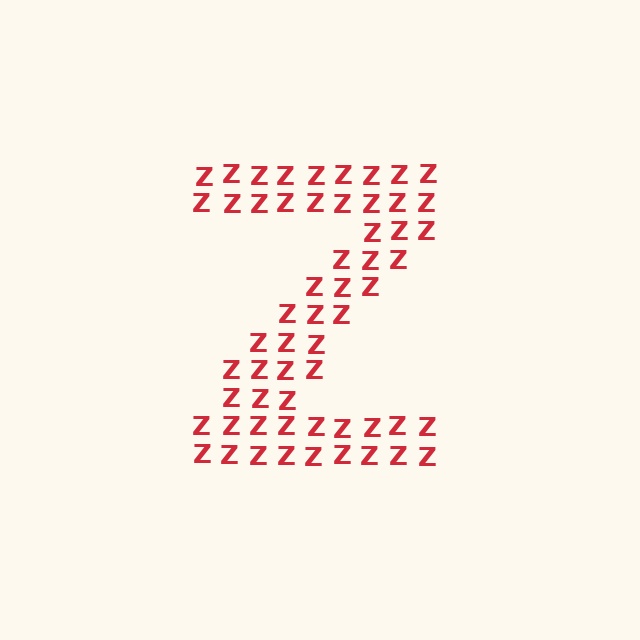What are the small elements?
The small elements are letter Z's.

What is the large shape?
The large shape is the letter Z.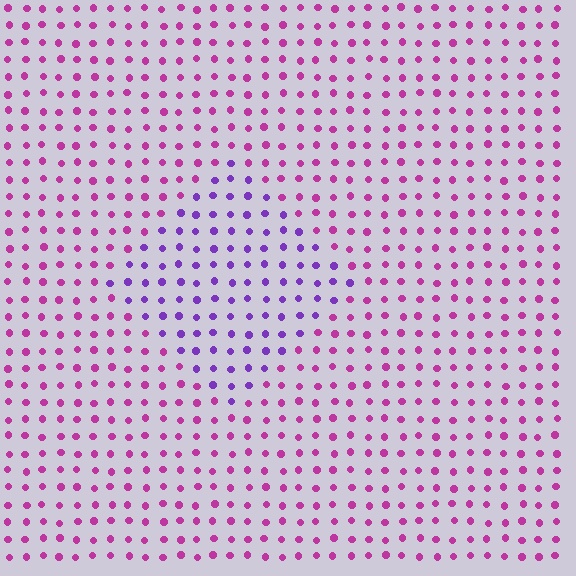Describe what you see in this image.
The image is filled with small magenta elements in a uniform arrangement. A diamond-shaped region is visible where the elements are tinted to a slightly different hue, forming a subtle color boundary.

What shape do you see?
I see a diamond.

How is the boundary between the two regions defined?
The boundary is defined purely by a slight shift in hue (about 43 degrees). Spacing, size, and orientation are identical on both sides.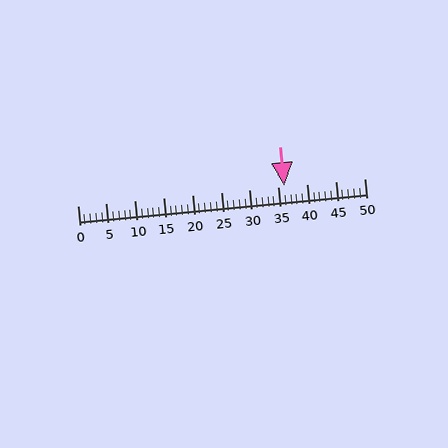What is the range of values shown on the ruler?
The ruler shows values from 0 to 50.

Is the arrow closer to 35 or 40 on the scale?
The arrow is closer to 35.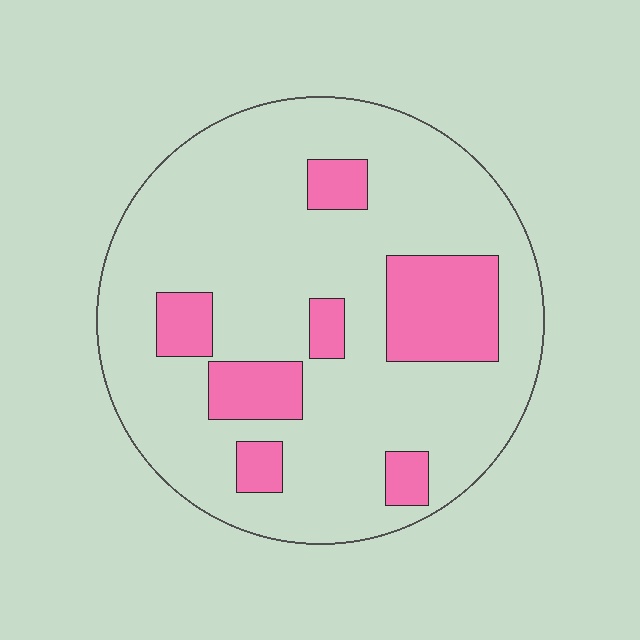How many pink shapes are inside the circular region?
7.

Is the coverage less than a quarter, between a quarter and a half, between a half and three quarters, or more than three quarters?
Less than a quarter.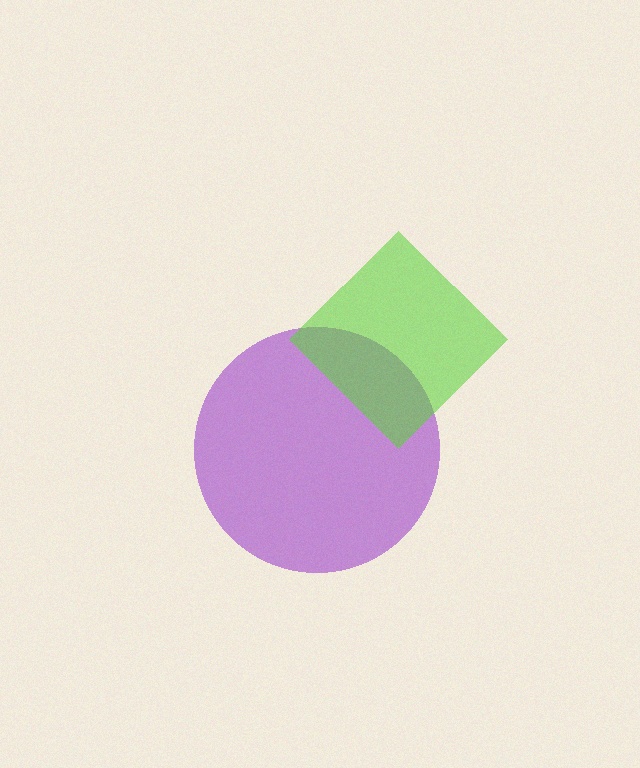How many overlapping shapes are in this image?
There are 2 overlapping shapes in the image.